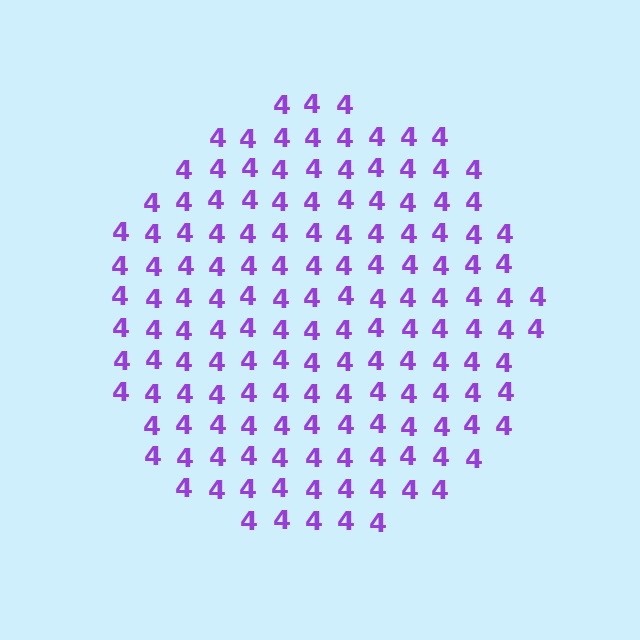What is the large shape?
The large shape is a circle.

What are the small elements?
The small elements are digit 4's.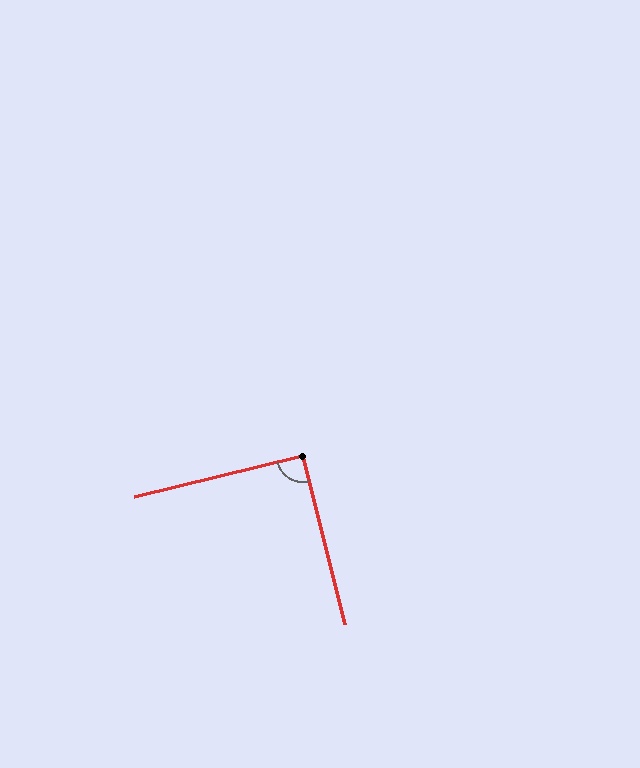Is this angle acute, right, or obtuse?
It is approximately a right angle.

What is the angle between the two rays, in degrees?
Approximately 90 degrees.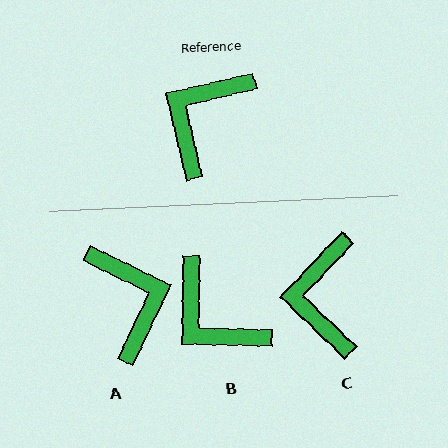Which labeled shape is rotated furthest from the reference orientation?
A, about 129 degrees away.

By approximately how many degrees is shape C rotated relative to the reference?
Approximately 33 degrees counter-clockwise.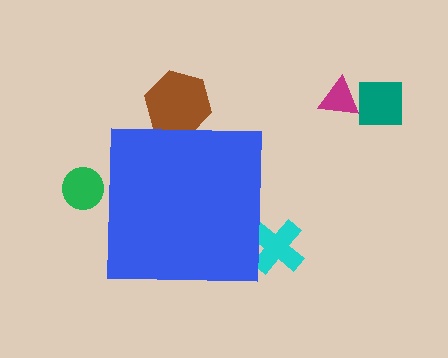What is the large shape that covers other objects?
A blue square.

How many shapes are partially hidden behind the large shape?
3 shapes are partially hidden.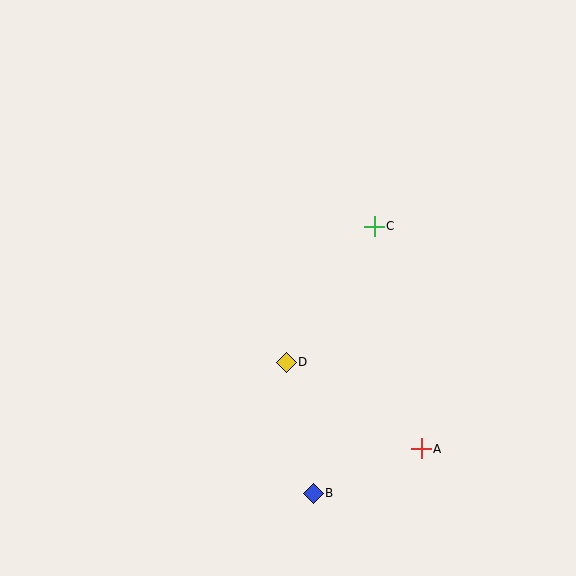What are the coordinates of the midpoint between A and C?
The midpoint between A and C is at (398, 337).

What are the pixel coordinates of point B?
Point B is at (313, 493).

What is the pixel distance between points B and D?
The distance between B and D is 134 pixels.